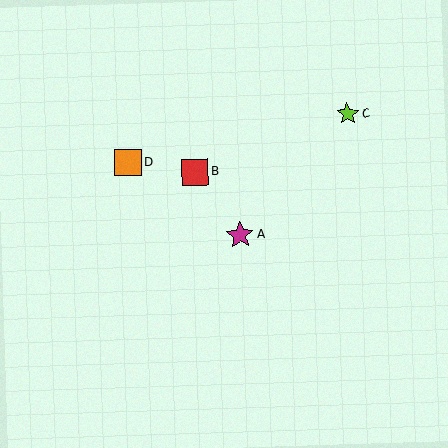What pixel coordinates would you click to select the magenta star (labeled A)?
Click at (240, 235) to select the magenta star A.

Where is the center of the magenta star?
The center of the magenta star is at (240, 235).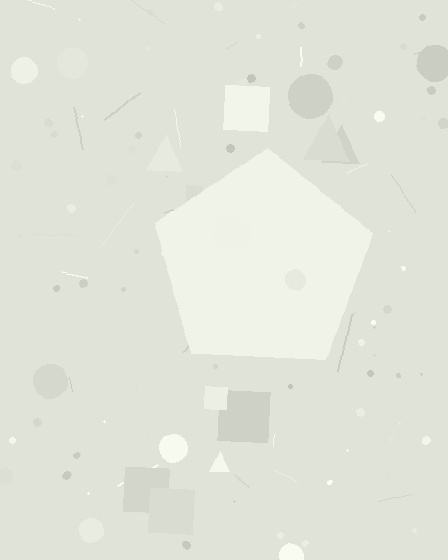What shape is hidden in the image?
A pentagon is hidden in the image.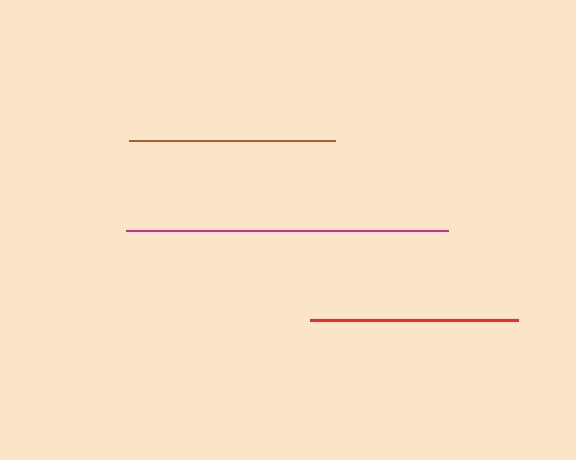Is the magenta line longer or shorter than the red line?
The magenta line is longer than the red line.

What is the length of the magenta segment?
The magenta segment is approximately 323 pixels long.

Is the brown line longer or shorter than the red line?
The red line is longer than the brown line.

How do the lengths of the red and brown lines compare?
The red and brown lines are approximately the same length.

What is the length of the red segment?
The red segment is approximately 209 pixels long.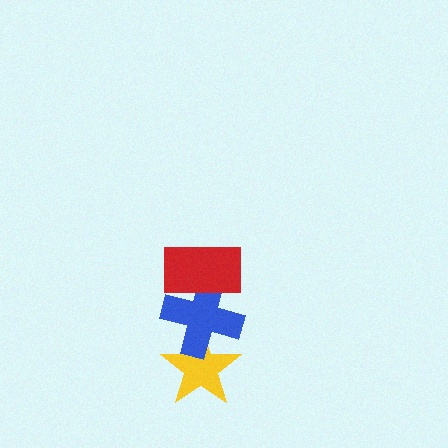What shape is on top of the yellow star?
The blue cross is on top of the yellow star.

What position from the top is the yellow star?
The yellow star is 3rd from the top.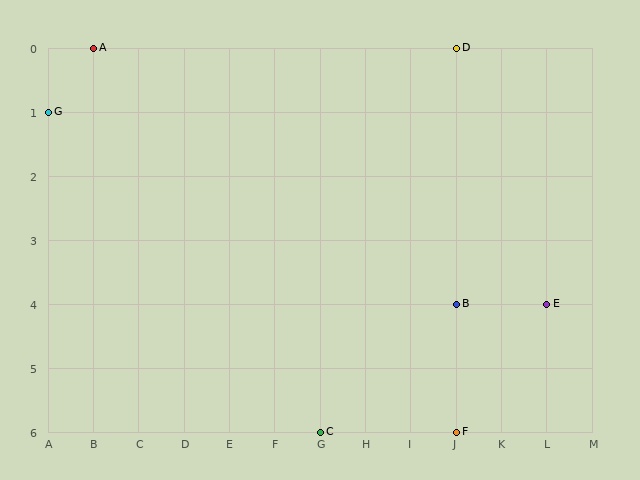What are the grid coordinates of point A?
Point A is at grid coordinates (B, 0).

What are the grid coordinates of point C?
Point C is at grid coordinates (G, 6).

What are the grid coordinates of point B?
Point B is at grid coordinates (J, 4).